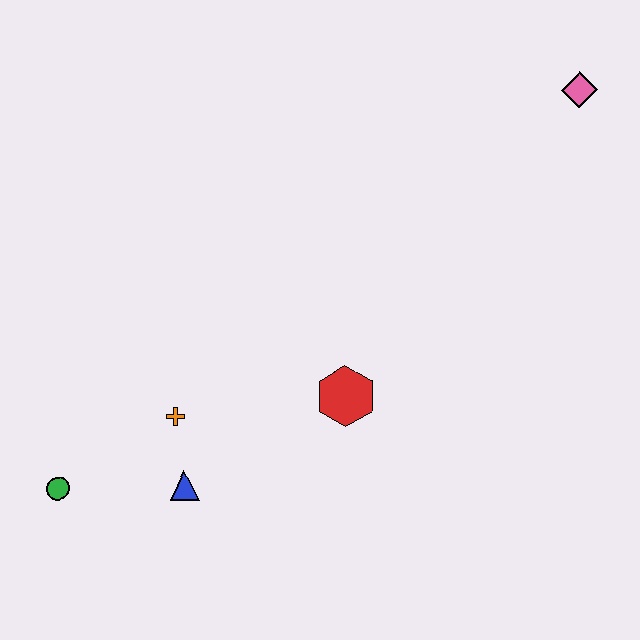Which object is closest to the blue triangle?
The orange cross is closest to the blue triangle.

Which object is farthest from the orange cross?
The pink diamond is farthest from the orange cross.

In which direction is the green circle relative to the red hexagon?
The green circle is to the left of the red hexagon.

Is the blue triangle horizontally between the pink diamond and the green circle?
Yes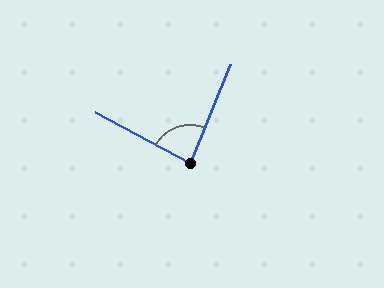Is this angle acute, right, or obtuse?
It is acute.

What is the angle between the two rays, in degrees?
Approximately 84 degrees.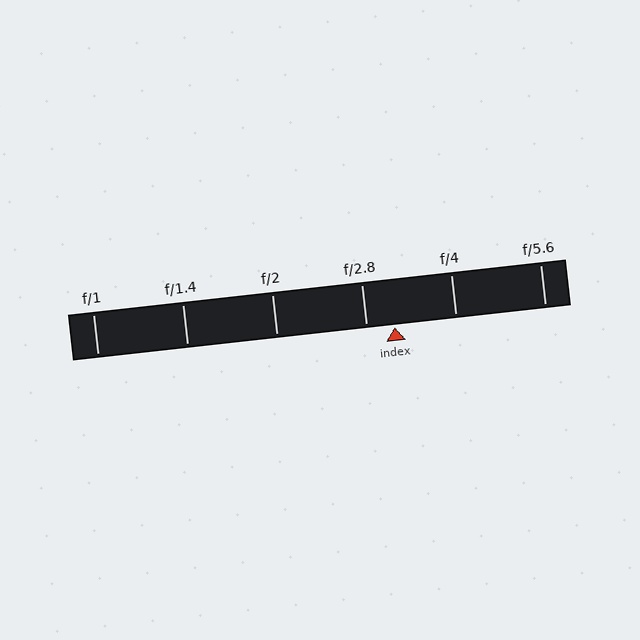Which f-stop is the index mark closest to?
The index mark is closest to f/2.8.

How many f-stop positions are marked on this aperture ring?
There are 6 f-stop positions marked.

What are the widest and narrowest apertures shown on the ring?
The widest aperture shown is f/1 and the narrowest is f/5.6.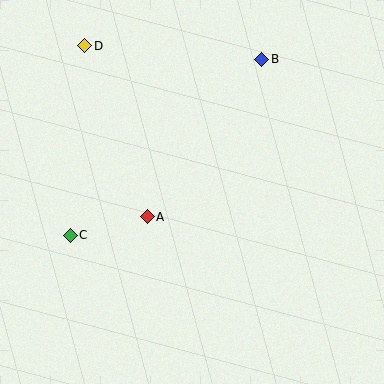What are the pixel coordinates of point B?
Point B is at (262, 59).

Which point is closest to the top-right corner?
Point B is closest to the top-right corner.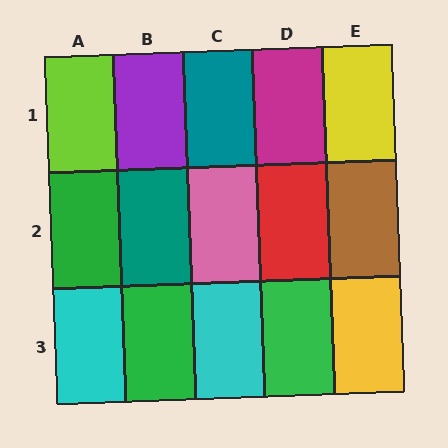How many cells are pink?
1 cell is pink.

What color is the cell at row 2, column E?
Brown.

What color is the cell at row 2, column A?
Green.